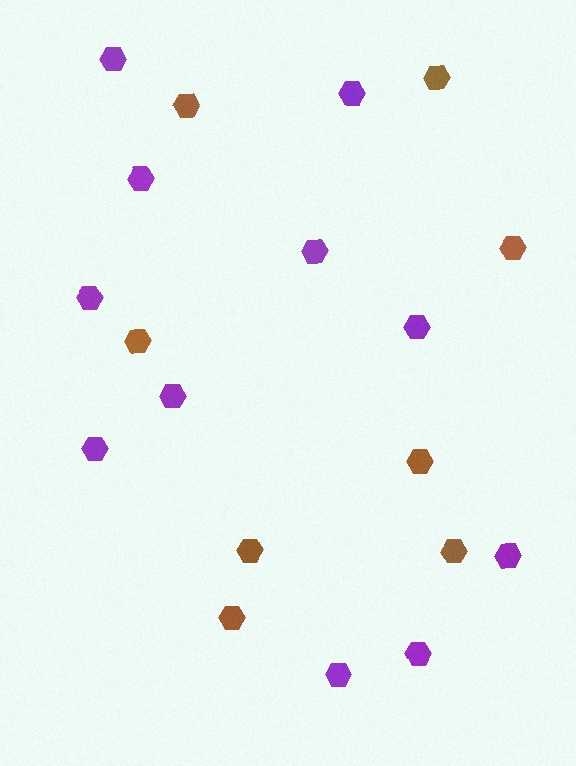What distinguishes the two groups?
There are 2 groups: one group of purple hexagons (11) and one group of brown hexagons (8).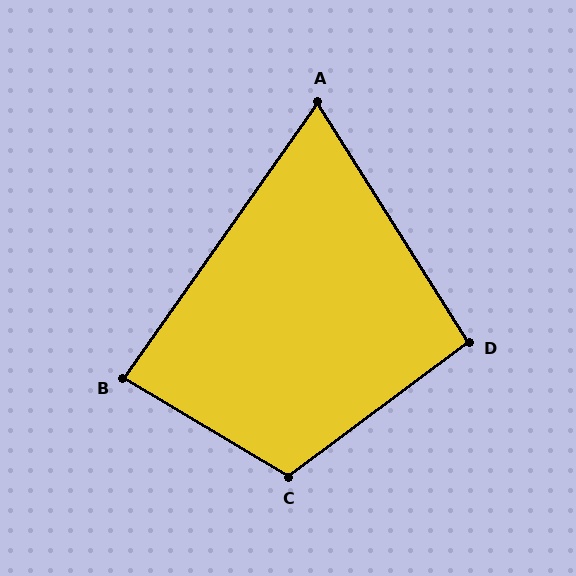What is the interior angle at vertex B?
Approximately 85 degrees (approximately right).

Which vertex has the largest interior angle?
C, at approximately 113 degrees.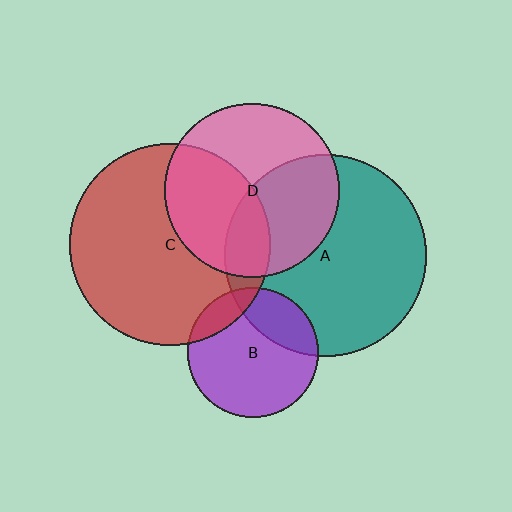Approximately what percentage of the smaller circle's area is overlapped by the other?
Approximately 15%.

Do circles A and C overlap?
Yes.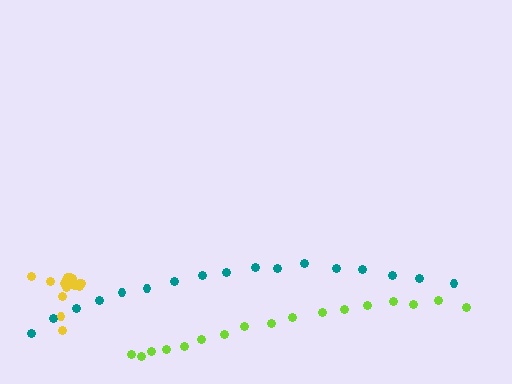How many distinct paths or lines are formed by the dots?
There are 3 distinct paths.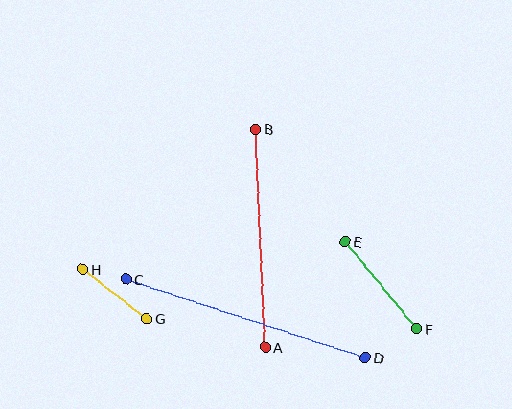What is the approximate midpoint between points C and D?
The midpoint is at approximately (245, 318) pixels.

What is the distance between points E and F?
The distance is approximately 113 pixels.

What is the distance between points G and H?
The distance is approximately 81 pixels.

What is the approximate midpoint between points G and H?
The midpoint is at approximately (115, 294) pixels.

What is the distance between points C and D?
The distance is approximately 252 pixels.